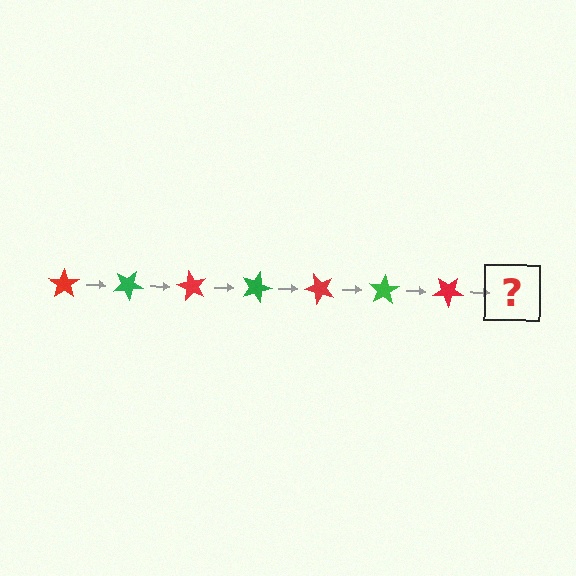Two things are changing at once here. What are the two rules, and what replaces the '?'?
The two rules are that it rotates 30 degrees each step and the color cycles through red and green. The '?' should be a green star, rotated 210 degrees from the start.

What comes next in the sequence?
The next element should be a green star, rotated 210 degrees from the start.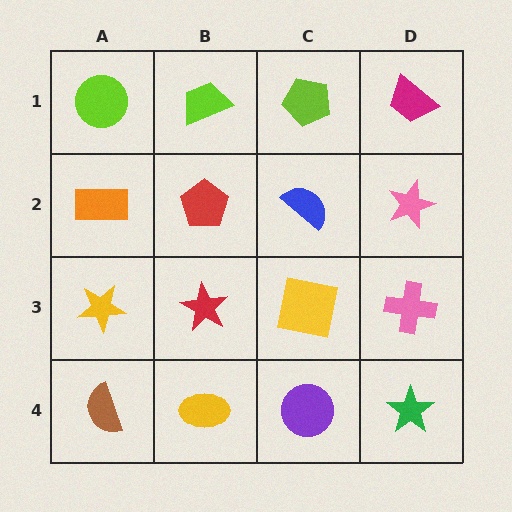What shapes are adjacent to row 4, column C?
A yellow square (row 3, column C), a yellow ellipse (row 4, column B), a green star (row 4, column D).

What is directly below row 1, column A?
An orange rectangle.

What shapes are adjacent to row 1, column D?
A pink star (row 2, column D), a lime pentagon (row 1, column C).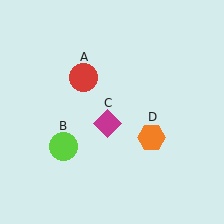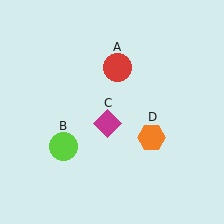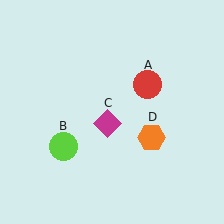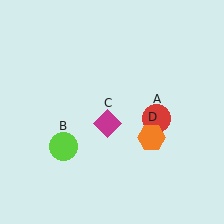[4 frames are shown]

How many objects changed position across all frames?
1 object changed position: red circle (object A).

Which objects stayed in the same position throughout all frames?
Lime circle (object B) and magenta diamond (object C) and orange hexagon (object D) remained stationary.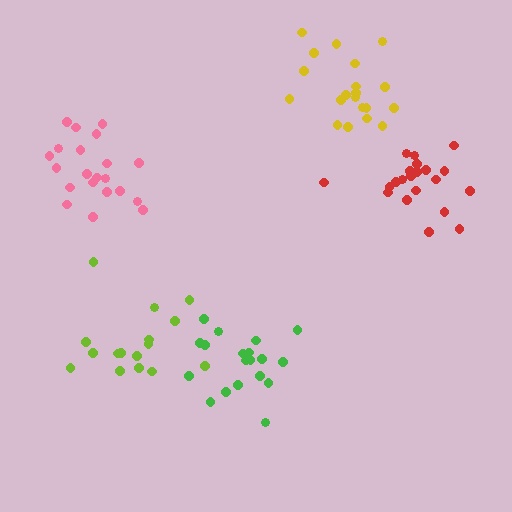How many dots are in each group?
Group 1: 19 dots, Group 2: 16 dots, Group 3: 21 dots, Group 4: 21 dots, Group 5: 20 dots (97 total).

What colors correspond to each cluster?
The clusters are colored: green, lime, red, pink, yellow.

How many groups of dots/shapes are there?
There are 5 groups.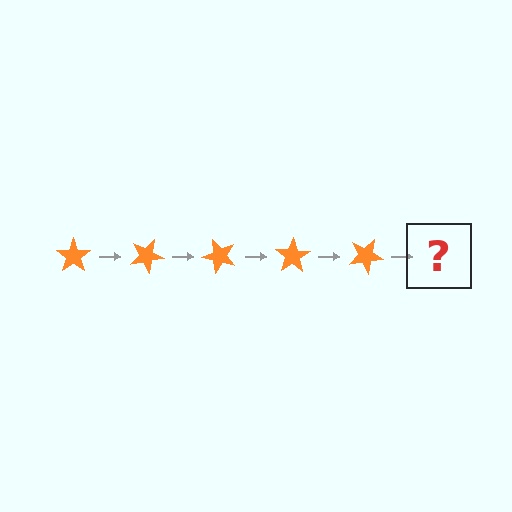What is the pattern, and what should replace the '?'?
The pattern is that the star rotates 25 degrees each step. The '?' should be an orange star rotated 125 degrees.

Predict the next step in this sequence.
The next step is an orange star rotated 125 degrees.